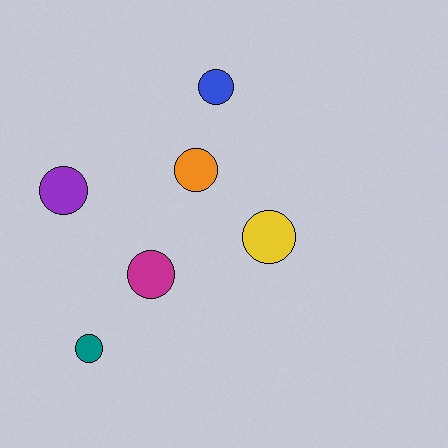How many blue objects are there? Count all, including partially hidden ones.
There is 1 blue object.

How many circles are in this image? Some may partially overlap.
There are 6 circles.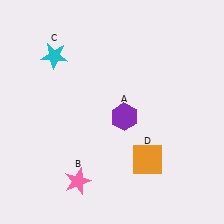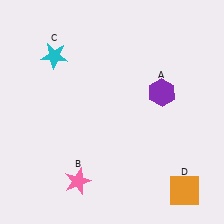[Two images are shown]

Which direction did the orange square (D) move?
The orange square (D) moved right.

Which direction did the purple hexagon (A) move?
The purple hexagon (A) moved right.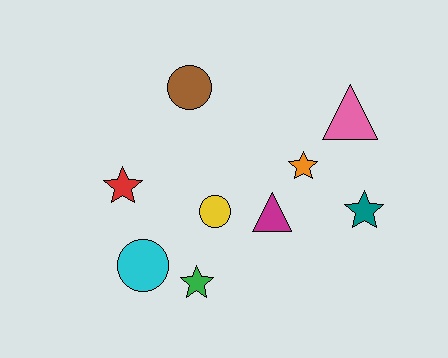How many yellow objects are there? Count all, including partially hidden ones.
There is 1 yellow object.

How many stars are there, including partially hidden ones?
There are 4 stars.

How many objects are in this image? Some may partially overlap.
There are 9 objects.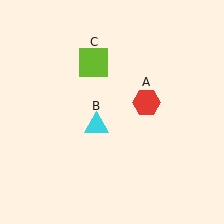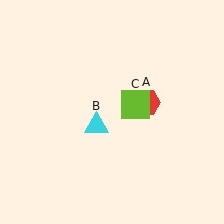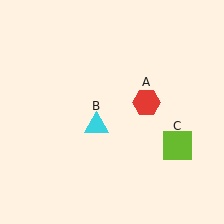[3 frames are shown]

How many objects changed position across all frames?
1 object changed position: lime square (object C).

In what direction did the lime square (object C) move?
The lime square (object C) moved down and to the right.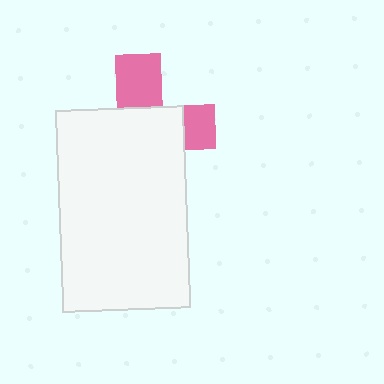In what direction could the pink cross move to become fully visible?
The pink cross could move up. That would shift it out from behind the white rectangle entirely.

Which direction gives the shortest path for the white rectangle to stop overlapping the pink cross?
Moving down gives the shortest separation.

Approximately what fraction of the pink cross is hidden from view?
Roughly 67% of the pink cross is hidden behind the white rectangle.